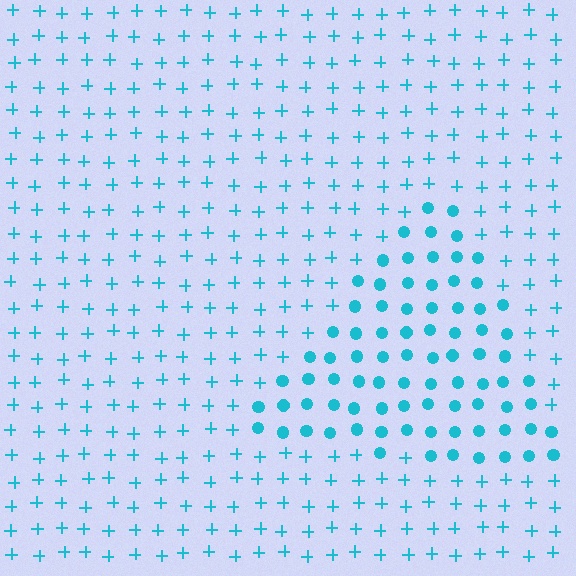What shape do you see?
I see a triangle.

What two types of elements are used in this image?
The image uses circles inside the triangle region and plus signs outside it.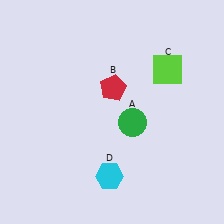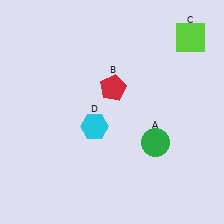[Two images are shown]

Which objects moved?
The objects that moved are: the green circle (A), the lime square (C), the cyan hexagon (D).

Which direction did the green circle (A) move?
The green circle (A) moved right.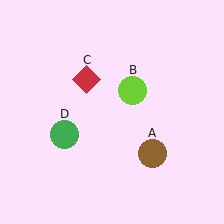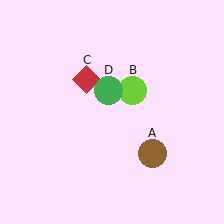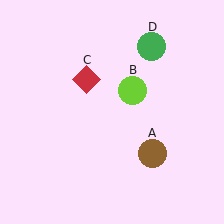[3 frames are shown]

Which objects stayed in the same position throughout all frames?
Brown circle (object A) and lime circle (object B) and red diamond (object C) remained stationary.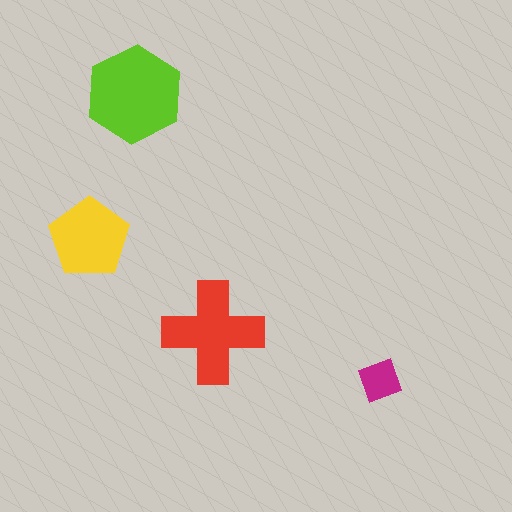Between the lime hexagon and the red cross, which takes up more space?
The lime hexagon.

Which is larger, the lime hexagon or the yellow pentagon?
The lime hexagon.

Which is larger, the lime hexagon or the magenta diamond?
The lime hexagon.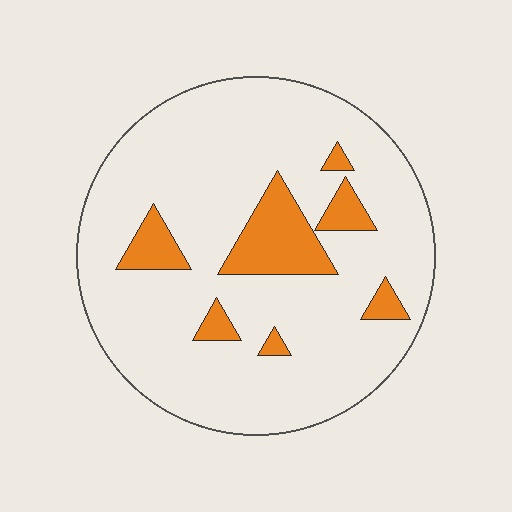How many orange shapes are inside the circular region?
7.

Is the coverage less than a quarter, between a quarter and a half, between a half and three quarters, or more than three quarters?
Less than a quarter.